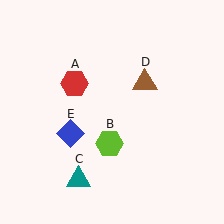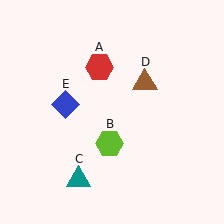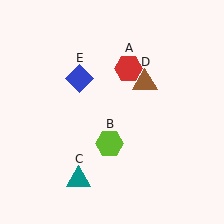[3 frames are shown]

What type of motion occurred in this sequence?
The red hexagon (object A), blue diamond (object E) rotated clockwise around the center of the scene.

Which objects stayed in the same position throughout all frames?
Lime hexagon (object B) and teal triangle (object C) and brown triangle (object D) remained stationary.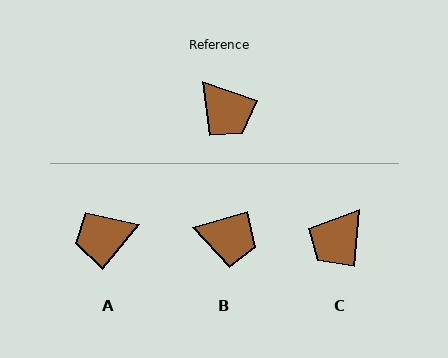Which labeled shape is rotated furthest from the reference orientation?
A, about 111 degrees away.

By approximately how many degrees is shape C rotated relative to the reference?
Approximately 76 degrees clockwise.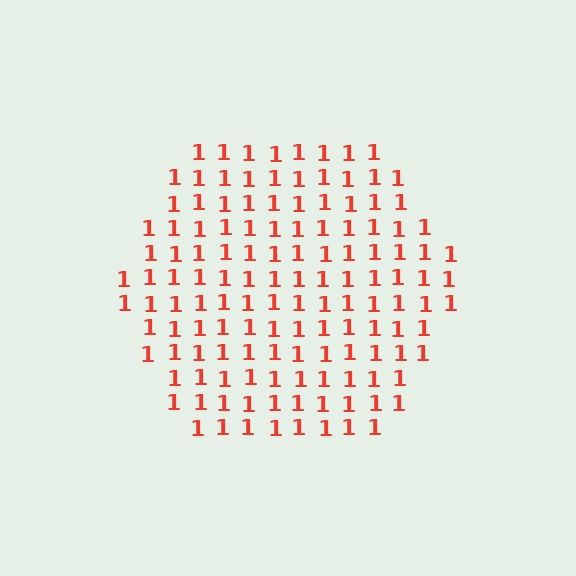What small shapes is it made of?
It is made of small digit 1's.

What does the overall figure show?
The overall figure shows a hexagon.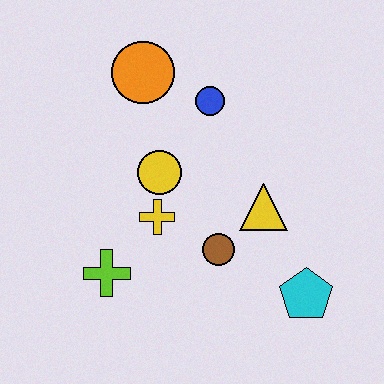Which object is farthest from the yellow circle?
The cyan pentagon is farthest from the yellow circle.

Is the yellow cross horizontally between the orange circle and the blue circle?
Yes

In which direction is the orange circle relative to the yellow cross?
The orange circle is above the yellow cross.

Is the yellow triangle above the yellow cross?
Yes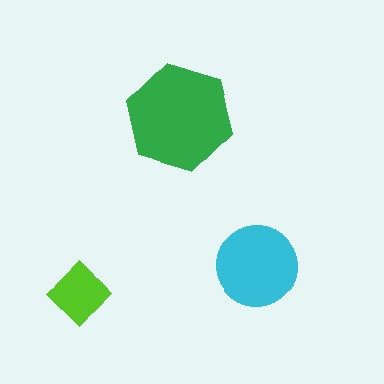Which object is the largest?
The green hexagon.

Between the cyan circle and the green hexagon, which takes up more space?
The green hexagon.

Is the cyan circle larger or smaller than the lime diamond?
Larger.